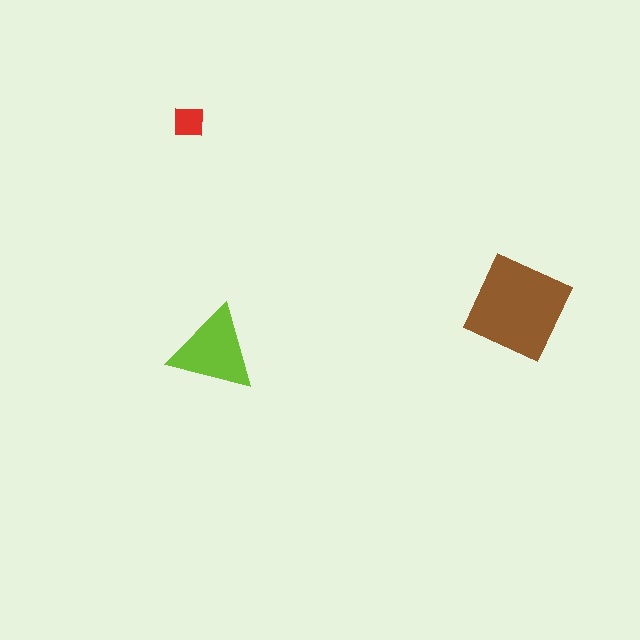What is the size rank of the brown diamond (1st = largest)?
1st.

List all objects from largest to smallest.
The brown diamond, the lime triangle, the red square.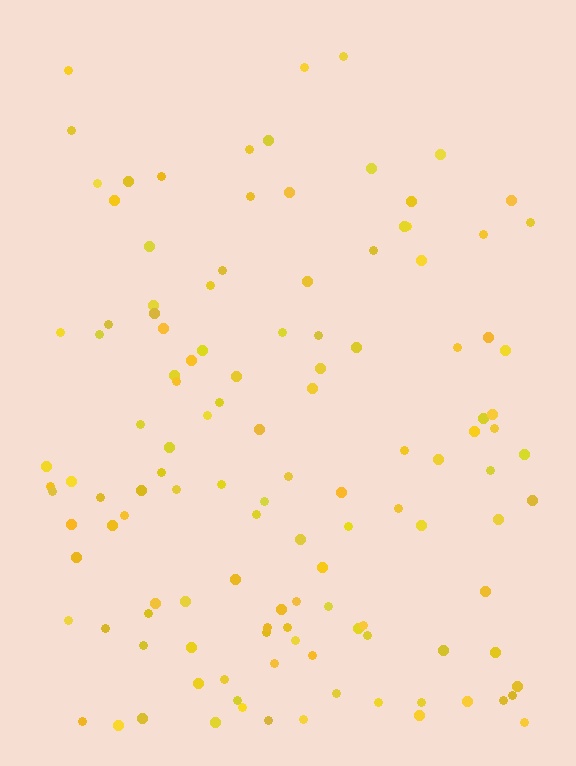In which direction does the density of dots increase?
From top to bottom, with the bottom side densest.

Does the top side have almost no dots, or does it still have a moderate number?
Still a moderate number, just noticeably fewer than the bottom.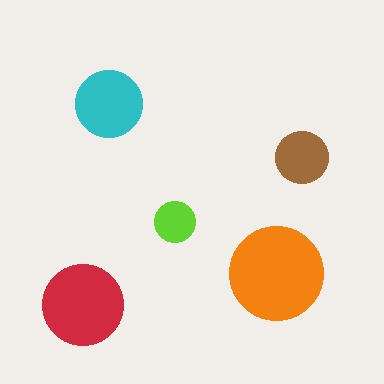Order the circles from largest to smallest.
the orange one, the red one, the cyan one, the brown one, the lime one.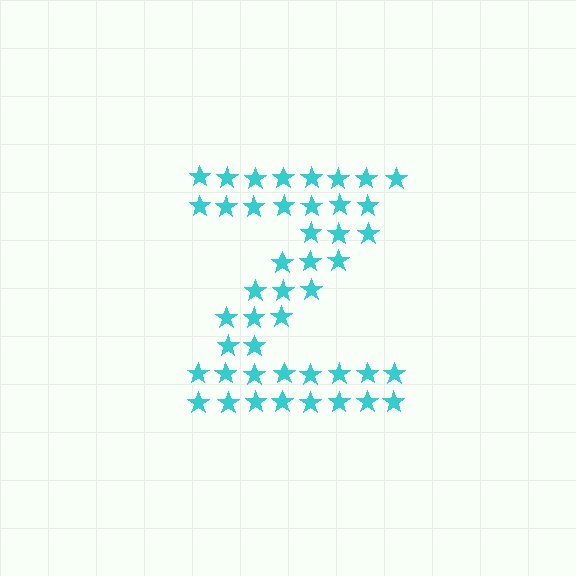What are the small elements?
The small elements are stars.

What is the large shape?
The large shape is the letter Z.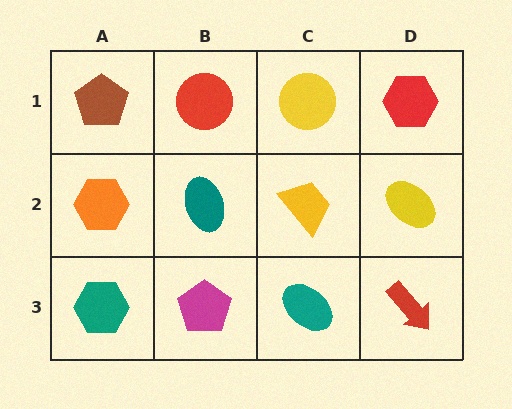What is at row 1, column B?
A red circle.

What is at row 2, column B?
A teal ellipse.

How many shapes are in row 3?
4 shapes.